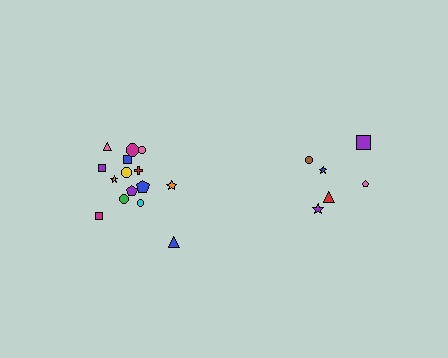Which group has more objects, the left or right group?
The left group.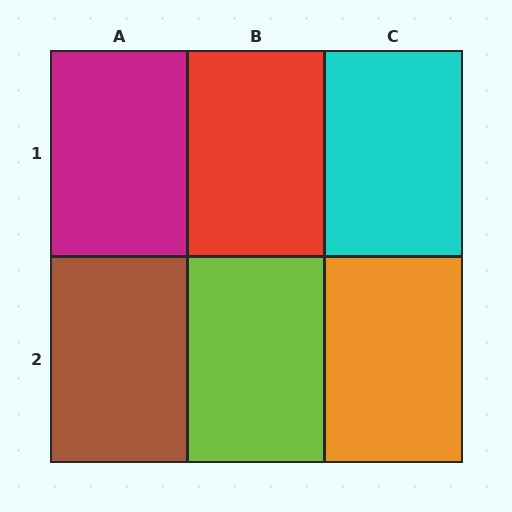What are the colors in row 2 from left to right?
Brown, lime, orange.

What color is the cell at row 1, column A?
Magenta.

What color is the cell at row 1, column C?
Cyan.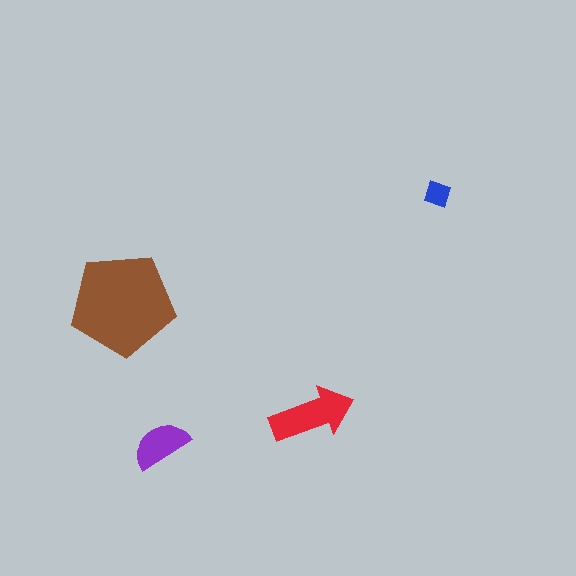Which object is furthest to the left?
The brown pentagon is leftmost.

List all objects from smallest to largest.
The blue diamond, the purple semicircle, the red arrow, the brown pentagon.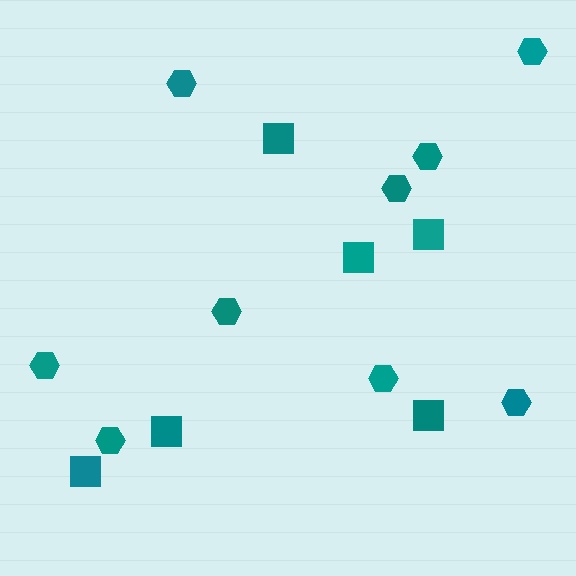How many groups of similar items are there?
There are 2 groups: one group of squares (6) and one group of hexagons (9).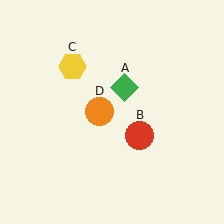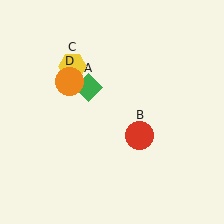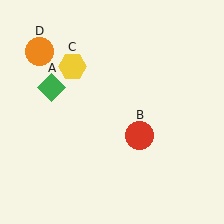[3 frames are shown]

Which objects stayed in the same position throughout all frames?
Red circle (object B) and yellow hexagon (object C) remained stationary.